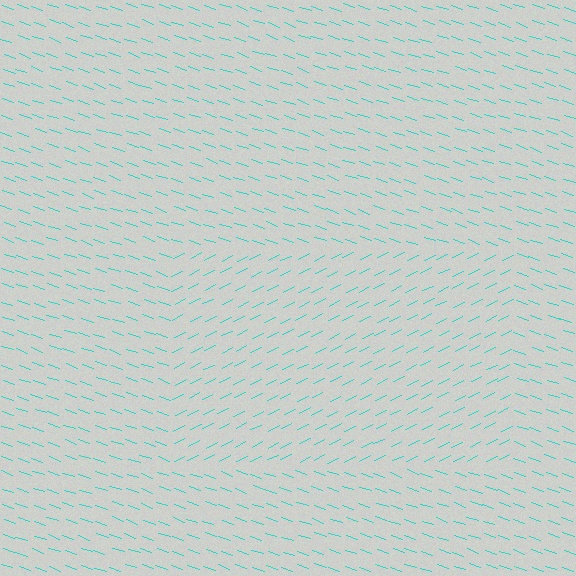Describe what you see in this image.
The image is filled with small cyan line segments. A rectangle region in the image has lines oriented differently from the surrounding lines, creating a visible texture boundary.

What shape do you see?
I see a rectangle.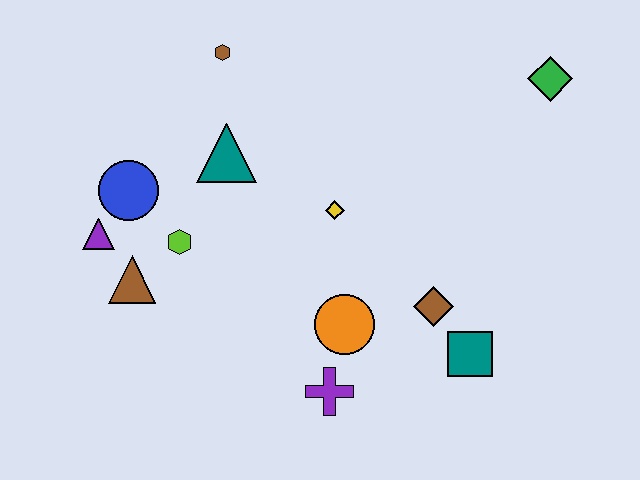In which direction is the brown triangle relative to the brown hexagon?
The brown triangle is below the brown hexagon.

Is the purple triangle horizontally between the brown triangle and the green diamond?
No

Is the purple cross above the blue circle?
No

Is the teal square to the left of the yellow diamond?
No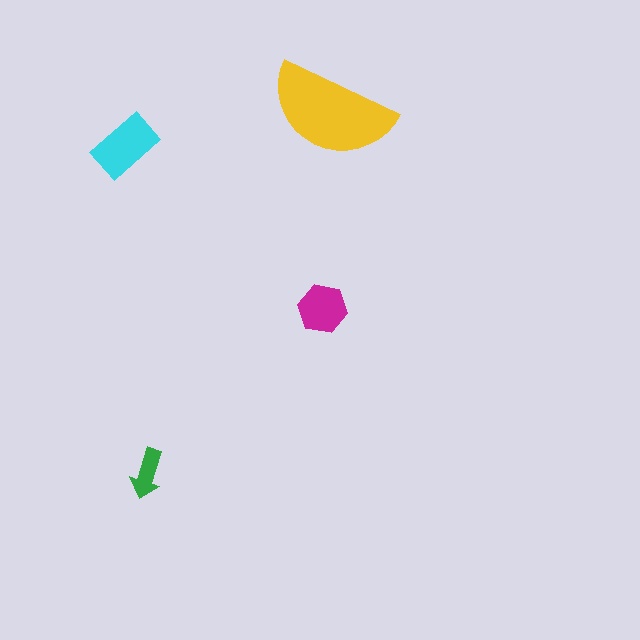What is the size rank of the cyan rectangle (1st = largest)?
2nd.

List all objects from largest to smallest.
The yellow semicircle, the cyan rectangle, the magenta hexagon, the green arrow.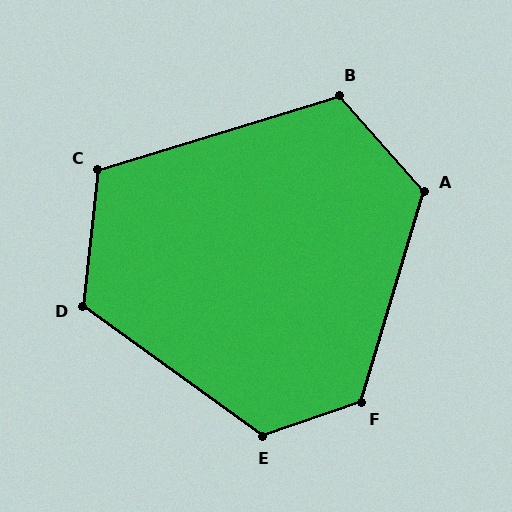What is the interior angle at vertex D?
Approximately 120 degrees (obtuse).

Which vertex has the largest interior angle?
F, at approximately 126 degrees.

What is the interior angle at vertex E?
Approximately 125 degrees (obtuse).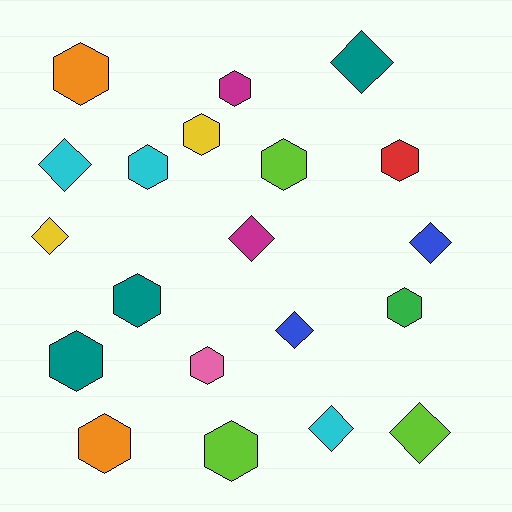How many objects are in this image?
There are 20 objects.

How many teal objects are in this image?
There are 3 teal objects.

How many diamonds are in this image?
There are 8 diamonds.